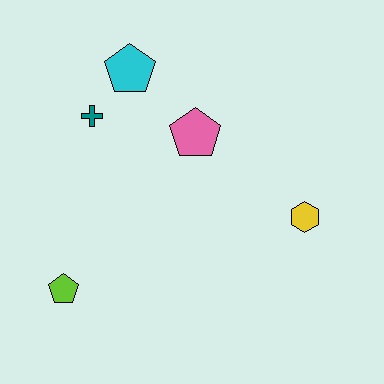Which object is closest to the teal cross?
The cyan pentagon is closest to the teal cross.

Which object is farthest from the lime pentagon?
The yellow hexagon is farthest from the lime pentagon.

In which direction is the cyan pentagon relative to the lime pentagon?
The cyan pentagon is above the lime pentagon.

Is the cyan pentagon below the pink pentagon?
No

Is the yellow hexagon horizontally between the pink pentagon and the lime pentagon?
No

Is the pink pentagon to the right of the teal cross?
Yes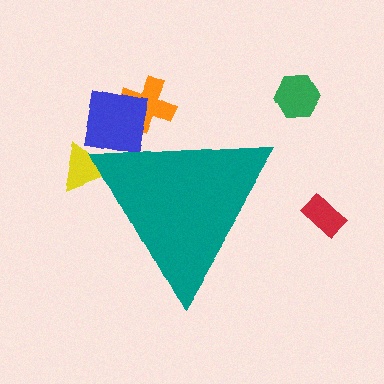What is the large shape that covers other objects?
A teal triangle.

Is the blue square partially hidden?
Yes, the blue square is partially hidden behind the teal triangle.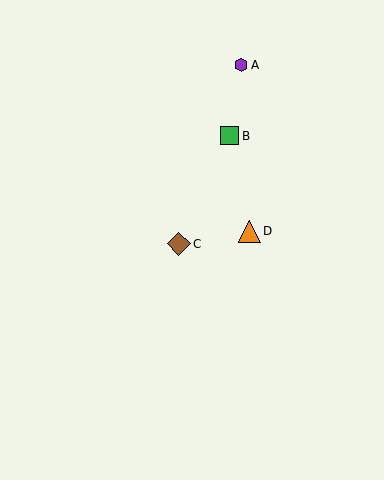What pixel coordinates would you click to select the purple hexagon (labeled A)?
Click at (241, 65) to select the purple hexagon A.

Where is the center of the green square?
The center of the green square is at (230, 136).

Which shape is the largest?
The brown diamond (labeled C) is the largest.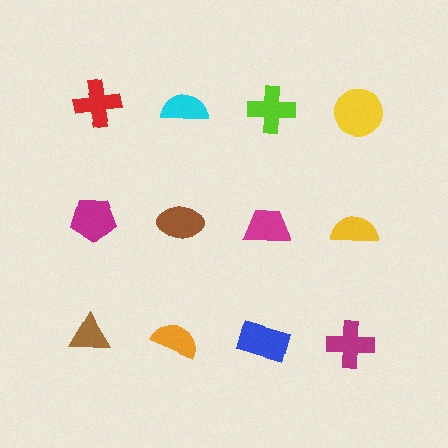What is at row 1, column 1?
A red cross.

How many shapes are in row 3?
4 shapes.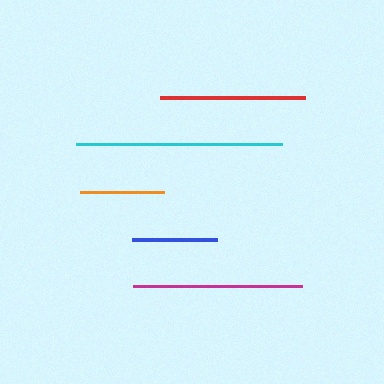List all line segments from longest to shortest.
From longest to shortest: cyan, magenta, red, blue, orange.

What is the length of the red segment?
The red segment is approximately 144 pixels long.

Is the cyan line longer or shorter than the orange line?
The cyan line is longer than the orange line.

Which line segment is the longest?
The cyan line is the longest at approximately 206 pixels.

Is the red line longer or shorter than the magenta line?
The magenta line is longer than the red line.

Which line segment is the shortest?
The orange line is the shortest at approximately 84 pixels.